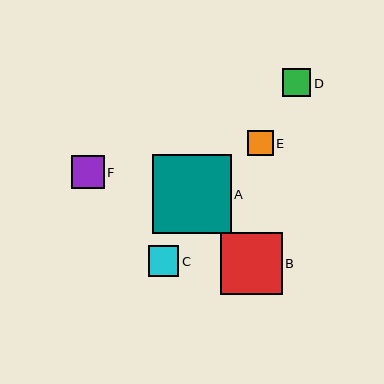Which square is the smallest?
Square E is the smallest with a size of approximately 26 pixels.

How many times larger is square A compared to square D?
Square A is approximately 2.8 times the size of square D.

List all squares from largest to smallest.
From largest to smallest: A, B, F, C, D, E.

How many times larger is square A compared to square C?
Square A is approximately 2.6 times the size of square C.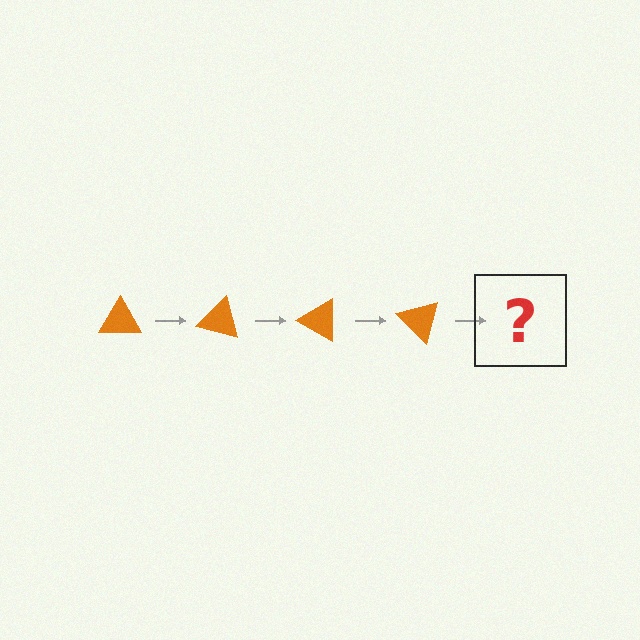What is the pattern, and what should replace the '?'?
The pattern is that the triangle rotates 15 degrees each step. The '?' should be an orange triangle rotated 60 degrees.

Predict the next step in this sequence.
The next step is an orange triangle rotated 60 degrees.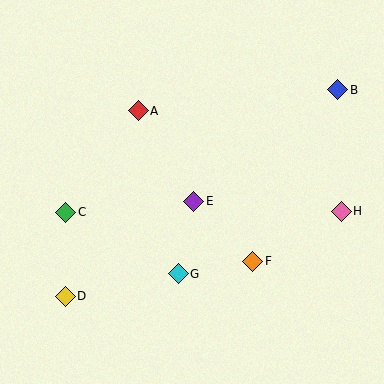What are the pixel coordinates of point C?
Point C is at (66, 212).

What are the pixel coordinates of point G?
Point G is at (178, 274).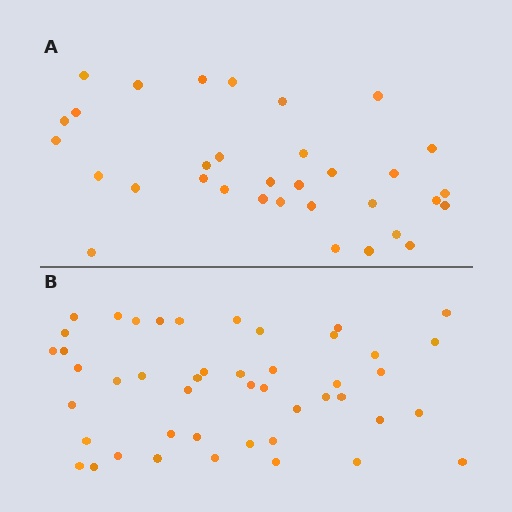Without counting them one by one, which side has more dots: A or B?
Region B (the bottom region) has more dots.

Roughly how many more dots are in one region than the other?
Region B has approximately 15 more dots than region A.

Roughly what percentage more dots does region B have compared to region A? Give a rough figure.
About 40% more.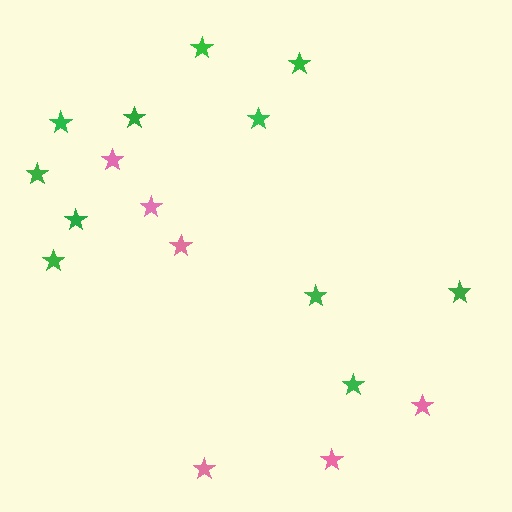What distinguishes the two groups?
There are 2 groups: one group of pink stars (6) and one group of green stars (11).